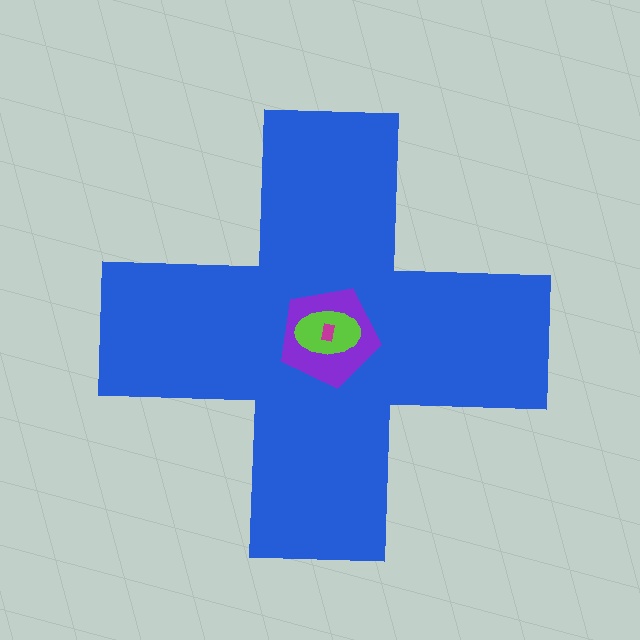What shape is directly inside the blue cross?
The purple pentagon.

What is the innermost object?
The magenta rectangle.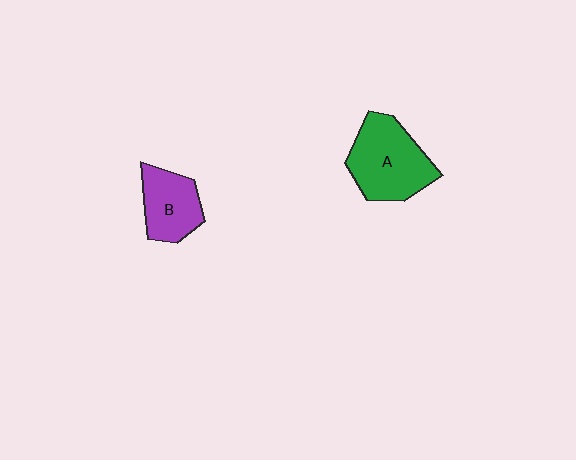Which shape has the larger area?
Shape A (green).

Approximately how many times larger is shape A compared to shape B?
Approximately 1.5 times.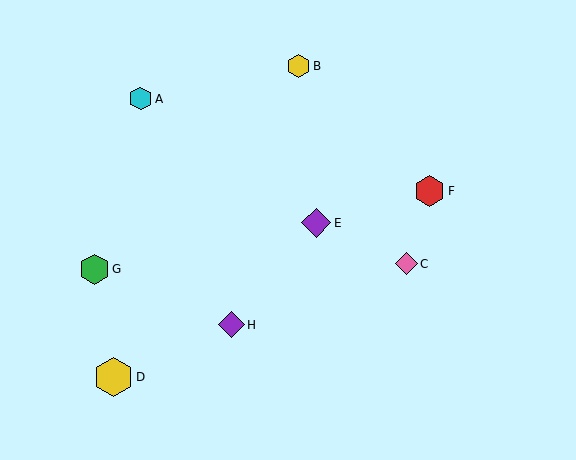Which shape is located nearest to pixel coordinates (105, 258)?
The green hexagon (labeled G) at (94, 269) is nearest to that location.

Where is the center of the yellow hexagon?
The center of the yellow hexagon is at (113, 377).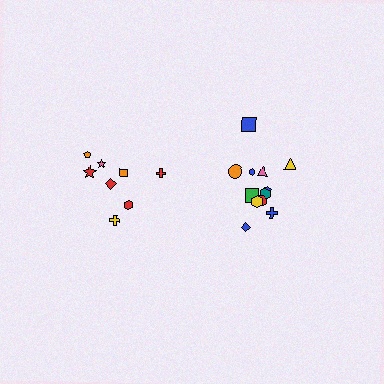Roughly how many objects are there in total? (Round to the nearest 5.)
Roughly 20 objects in total.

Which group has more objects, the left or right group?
The right group.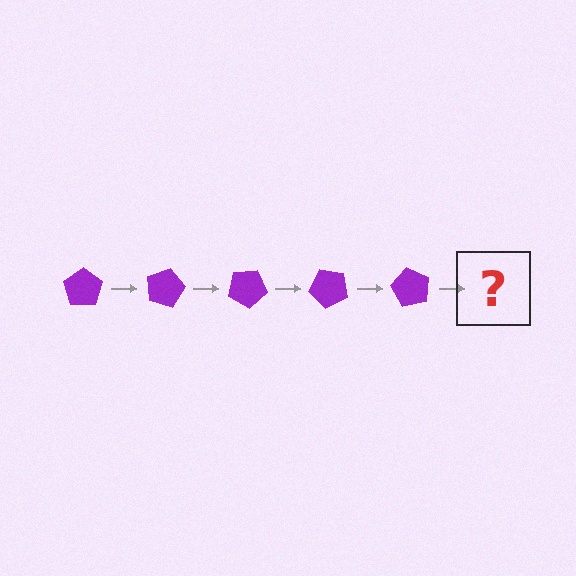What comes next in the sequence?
The next element should be a purple pentagon rotated 75 degrees.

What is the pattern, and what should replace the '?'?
The pattern is that the pentagon rotates 15 degrees each step. The '?' should be a purple pentagon rotated 75 degrees.